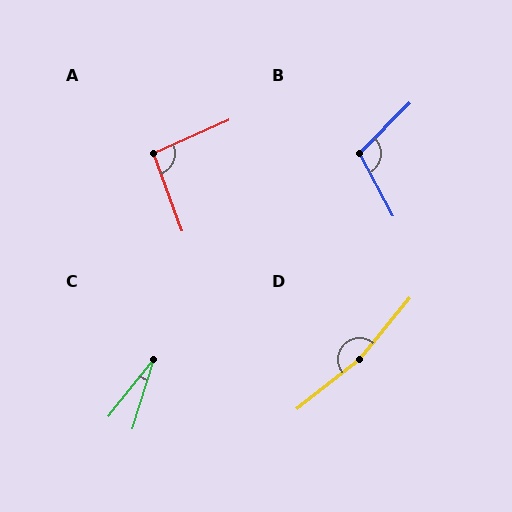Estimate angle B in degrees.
Approximately 107 degrees.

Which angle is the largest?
D, at approximately 168 degrees.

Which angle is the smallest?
C, at approximately 21 degrees.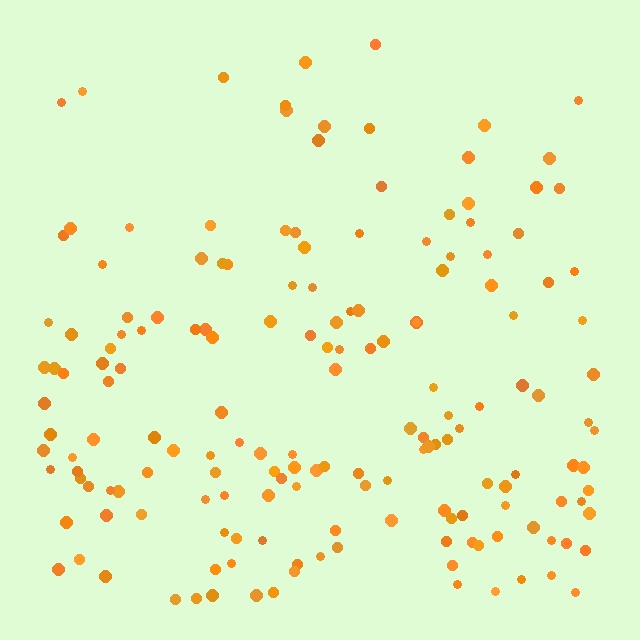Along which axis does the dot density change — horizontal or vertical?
Vertical.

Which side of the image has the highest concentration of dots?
The bottom.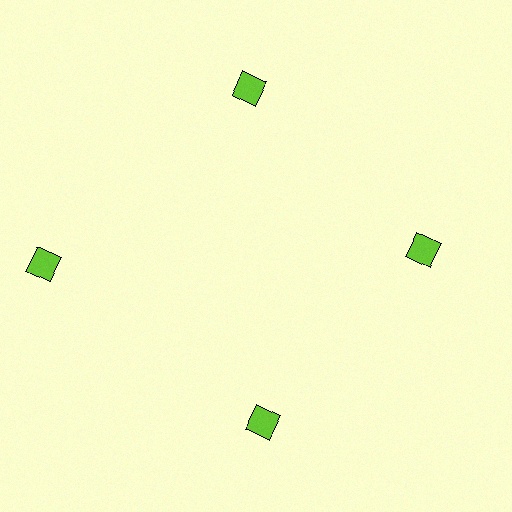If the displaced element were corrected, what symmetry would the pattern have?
It would have 4-fold rotational symmetry — the pattern would map onto itself every 90 degrees.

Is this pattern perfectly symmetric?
No. The 4 lime squares are arranged in a ring, but one element near the 9 o'clock position is pushed outward from the center, breaking the 4-fold rotational symmetry.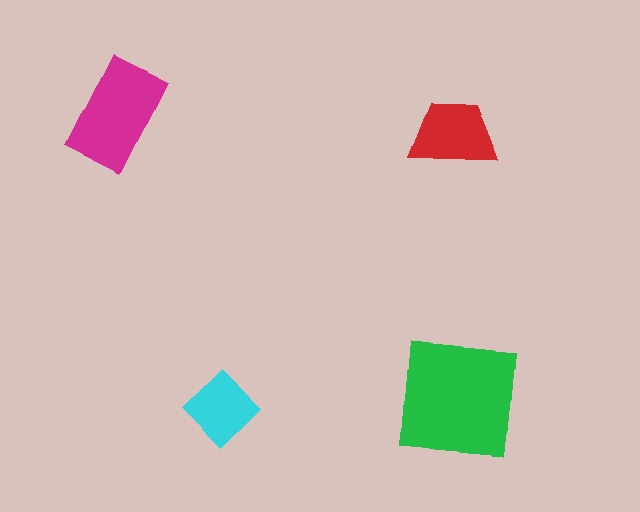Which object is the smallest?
The cyan diamond.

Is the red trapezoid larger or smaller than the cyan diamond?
Larger.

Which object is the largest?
The green square.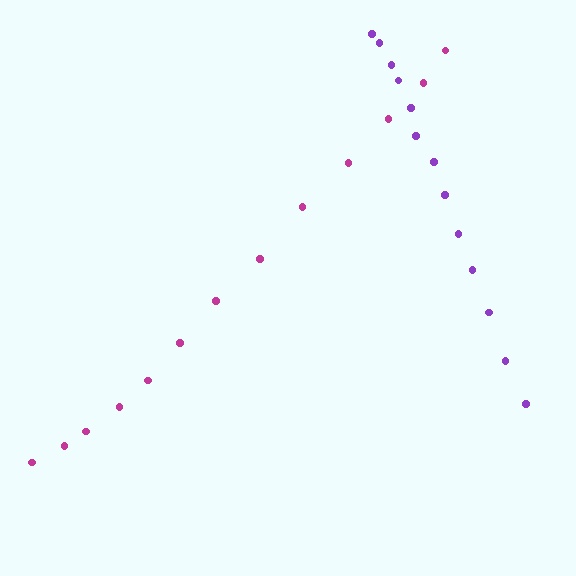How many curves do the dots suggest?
There are 2 distinct paths.